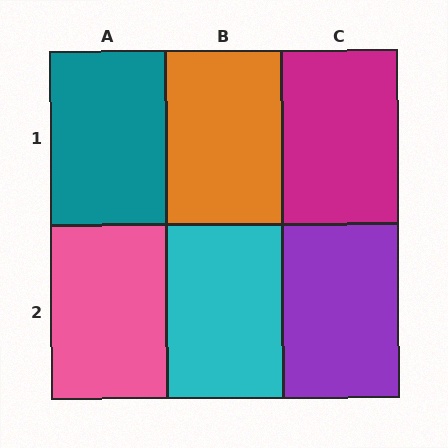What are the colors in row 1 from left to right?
Teal, orange, magenta.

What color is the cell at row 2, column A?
Pink.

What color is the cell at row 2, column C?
Purple.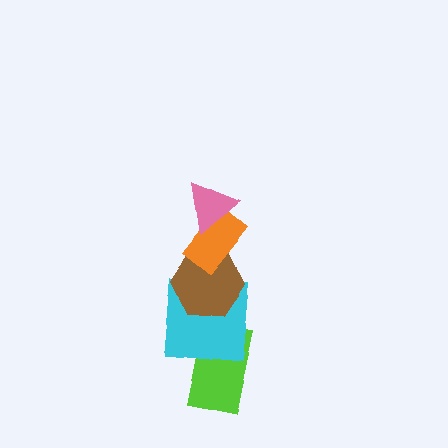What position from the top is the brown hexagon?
The brown hexagon is 3rd from the top.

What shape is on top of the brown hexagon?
The orange rectangle is on top of the brown hexagon.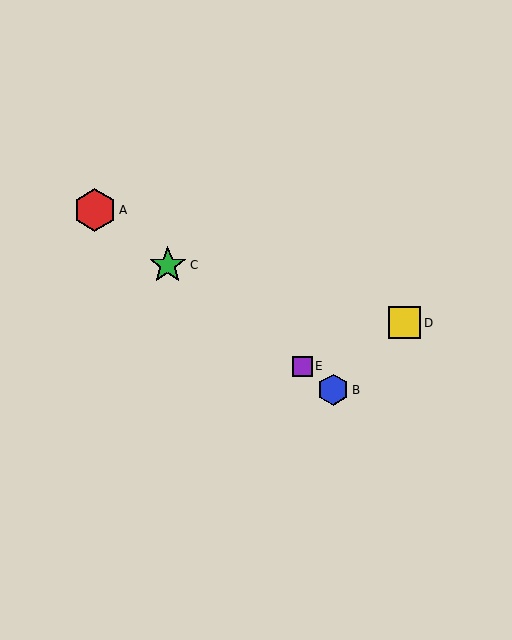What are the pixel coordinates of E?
Object E is at (302, 366).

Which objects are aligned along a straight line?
Objects A, B, C, E are aligned along a straight line.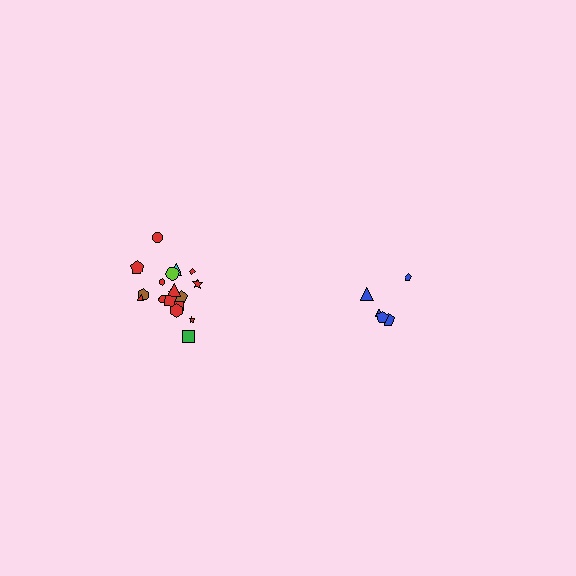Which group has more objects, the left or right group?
The left group.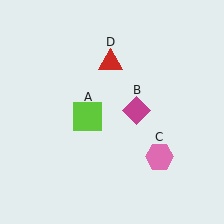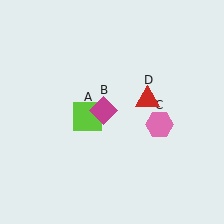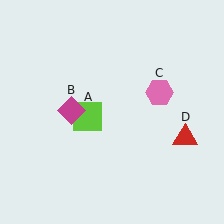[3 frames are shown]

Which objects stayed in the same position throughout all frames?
Lime square (object A) remained stationary.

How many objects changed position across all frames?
3 objects changed position: magenta diamond (object B), pink hexagon (object C), red triangle (object D).